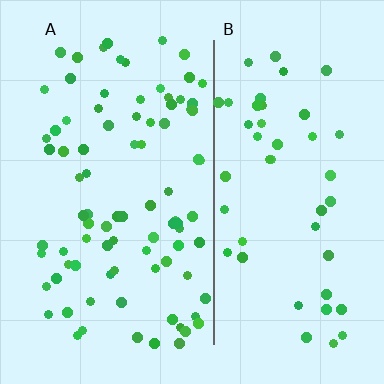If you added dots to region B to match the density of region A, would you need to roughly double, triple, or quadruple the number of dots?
Approximately double.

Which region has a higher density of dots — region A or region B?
A (the left).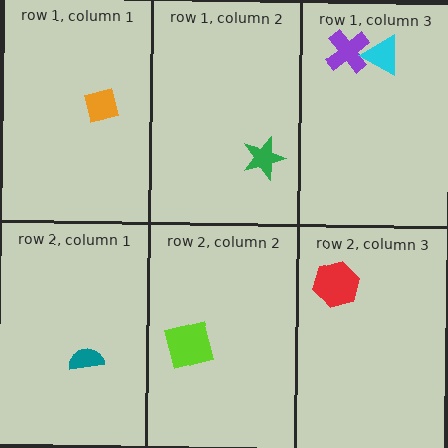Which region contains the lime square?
The row 2, column 2 region.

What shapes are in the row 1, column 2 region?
The green star.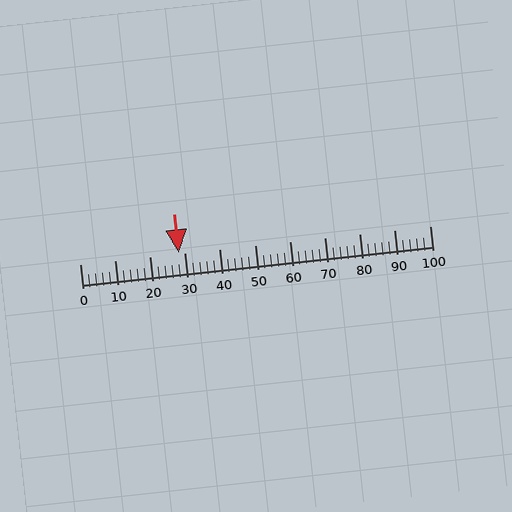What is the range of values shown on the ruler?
The ruler shows values from 0 to 100.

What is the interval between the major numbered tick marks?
The major tick marks are spaced 10 units apart.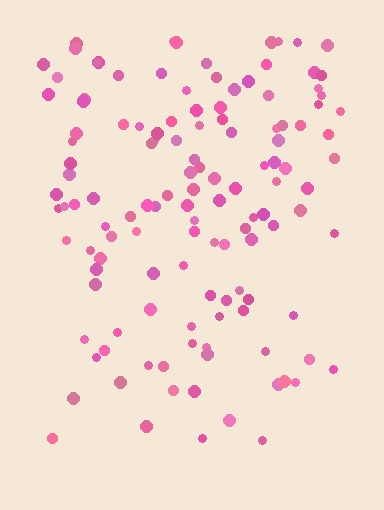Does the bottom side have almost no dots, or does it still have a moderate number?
Still a moderate number, just noticeably fewer than the top.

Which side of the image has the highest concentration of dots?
The top.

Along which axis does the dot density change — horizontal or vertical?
Vertical.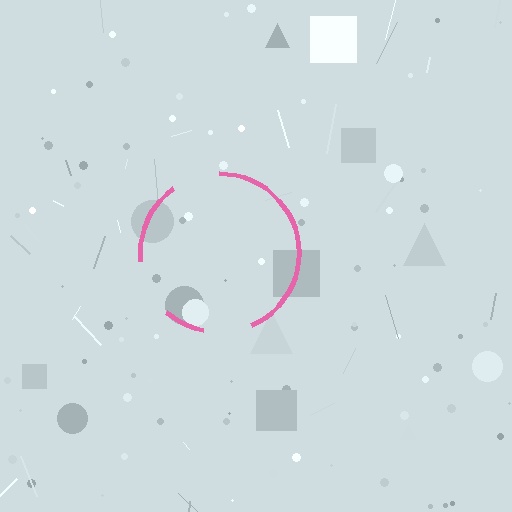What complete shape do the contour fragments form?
The contour fragments form a circle.